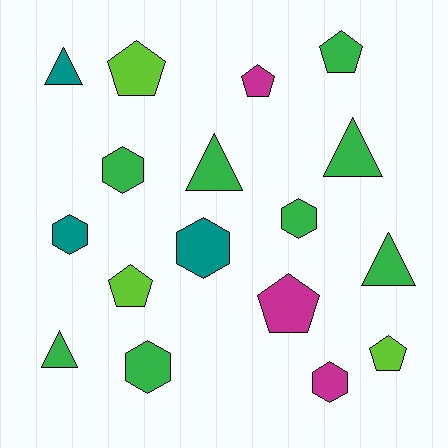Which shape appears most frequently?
Pentagon, with 6 objects.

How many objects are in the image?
There are 17 objects.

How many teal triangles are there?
There is 1 teal triangle.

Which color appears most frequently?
Green, with 8 objects.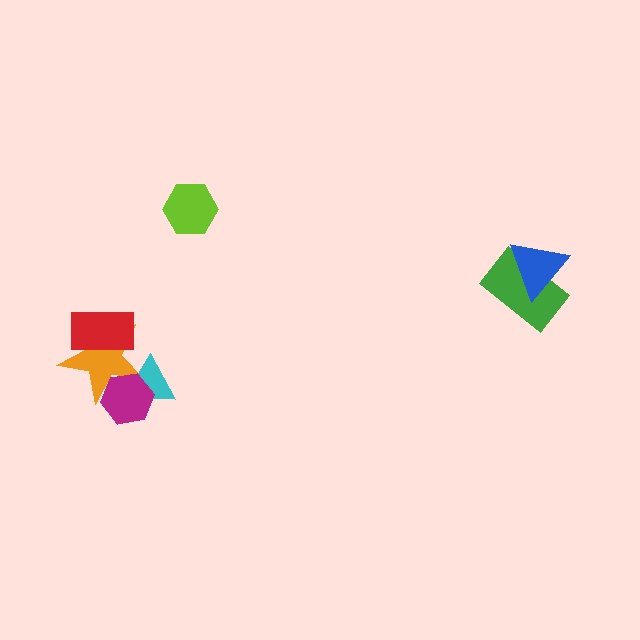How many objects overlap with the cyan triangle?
2 objects overlap with the cyan triangle.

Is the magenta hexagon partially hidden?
No, no other shape covers it.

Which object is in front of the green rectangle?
The blue triangle is in front of the green rectangle.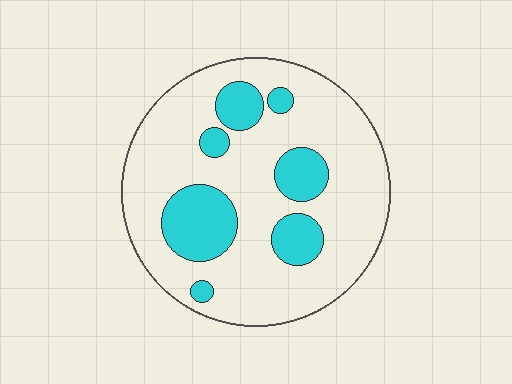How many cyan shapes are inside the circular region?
7.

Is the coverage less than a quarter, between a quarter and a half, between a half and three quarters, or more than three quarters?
Less than a quarter.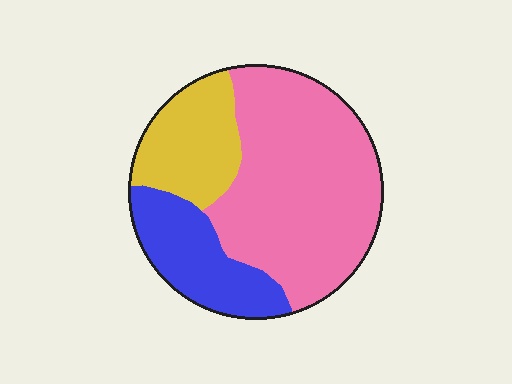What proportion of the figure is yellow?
Yellow covers roughly 20% of the figure.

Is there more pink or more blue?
Pink.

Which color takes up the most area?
Pink, at roughly 60%.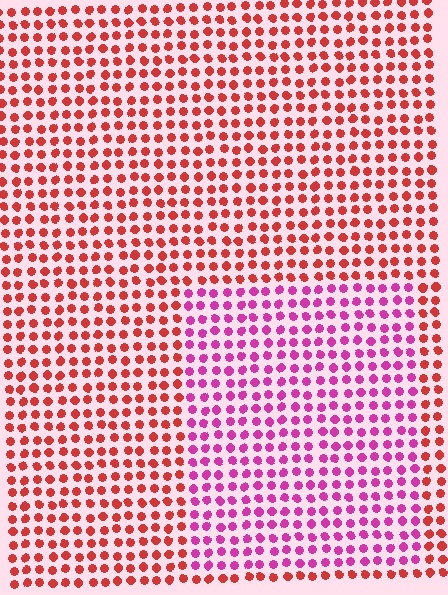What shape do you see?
I see a rectangle.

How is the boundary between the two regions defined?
The boundary is defined purely by a slight shift in hue (about 45 degrees). Spacing, size, and orientation are identical on both sides.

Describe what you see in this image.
The image is filled with small red elements in a uniform arrangement. A rectangle-shaped region is visible where the elements are tinted to a slightly different hue, forming a subtle color boundary.